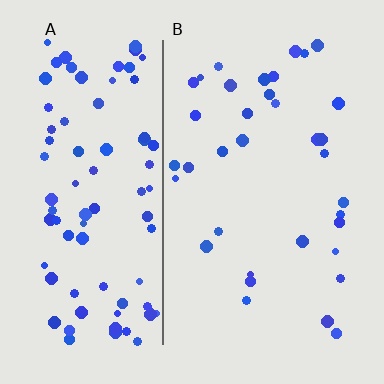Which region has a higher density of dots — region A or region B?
A (the left).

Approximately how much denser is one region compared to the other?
Approximately 2.5× — region A over region B.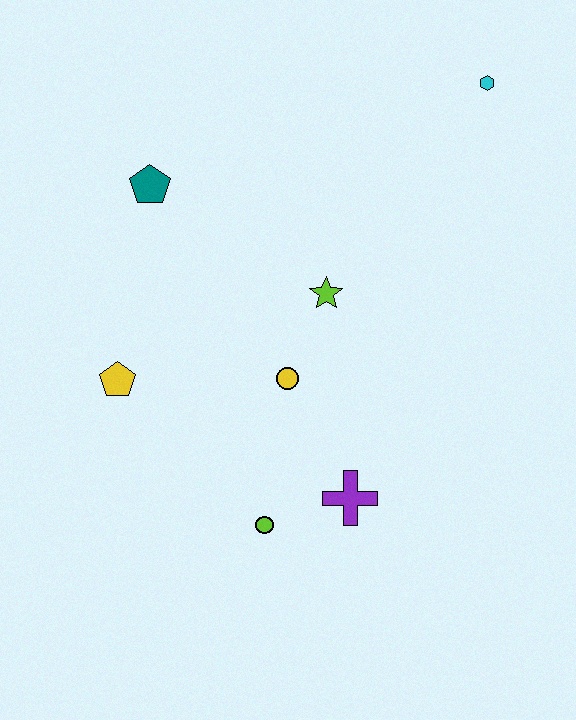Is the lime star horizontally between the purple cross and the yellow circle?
Yes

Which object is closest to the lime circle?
The purple cross is closest to the lime circle.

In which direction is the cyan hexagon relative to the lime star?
The cyan hexagon is above the lime star.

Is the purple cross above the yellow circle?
No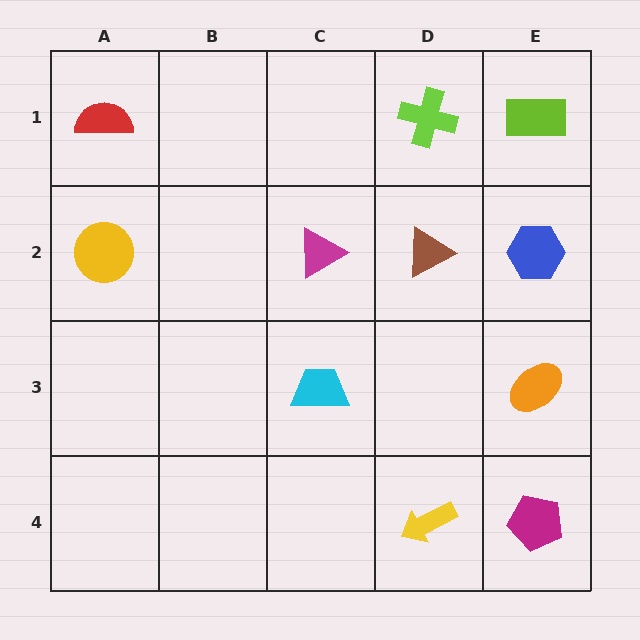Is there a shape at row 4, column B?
No, that cell is empty.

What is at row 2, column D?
A brown triangle.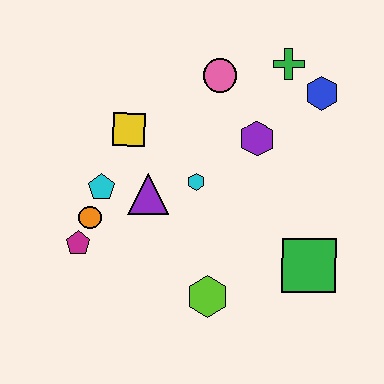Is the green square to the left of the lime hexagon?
No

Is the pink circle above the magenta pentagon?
Yes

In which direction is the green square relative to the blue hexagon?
The green square is below the blue hexagon.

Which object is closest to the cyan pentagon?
The orange circle is closest to the cyan pentagon.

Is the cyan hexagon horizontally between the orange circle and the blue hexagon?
Yes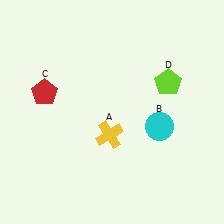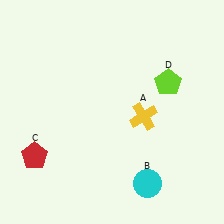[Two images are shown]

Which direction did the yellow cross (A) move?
The yellow cross (A) moved right.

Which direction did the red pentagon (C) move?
The red pentagon (C) moved down.